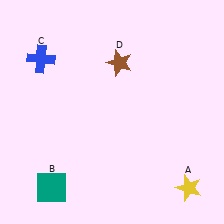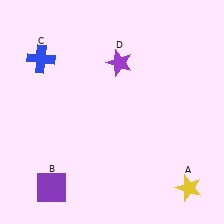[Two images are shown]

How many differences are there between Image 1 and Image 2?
There are 2 differences between the two images.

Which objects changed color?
B changed from teal to purple. D changed from brown to purple.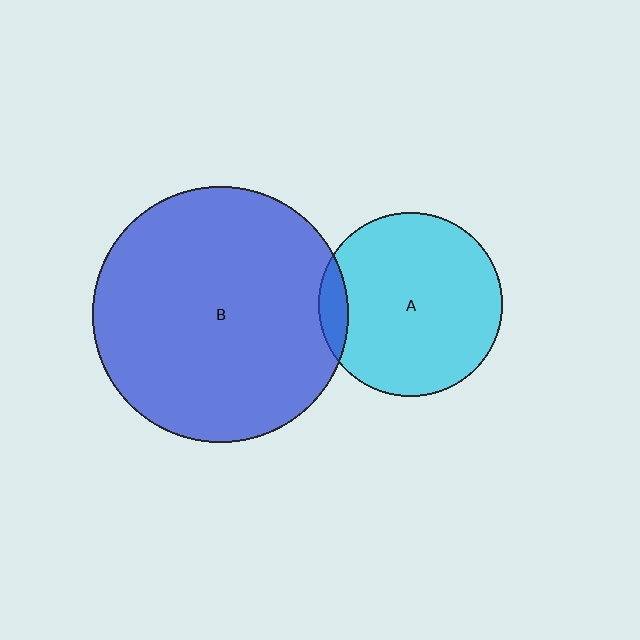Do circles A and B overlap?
Yes.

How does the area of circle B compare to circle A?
Approximately 1.9 times.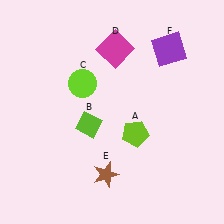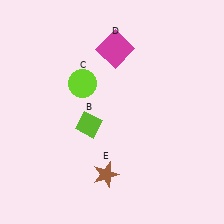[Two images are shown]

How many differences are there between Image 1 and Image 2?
There are 2 differences between the two images.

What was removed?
The purple square (F), the lime pentagon (A) were removed in Image 2.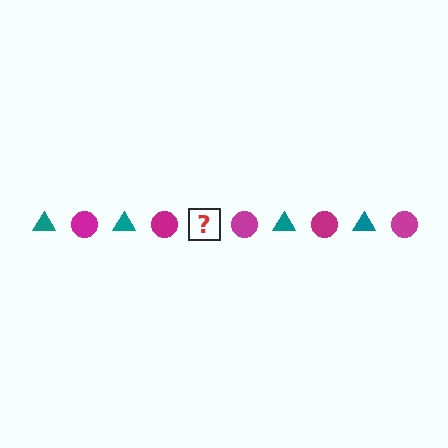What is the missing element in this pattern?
The missing element is a teal triangle.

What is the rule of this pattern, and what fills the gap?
The rule is that the pattern alternates between teal triangle and magenta circle. The gap should be filled with a teal triangle.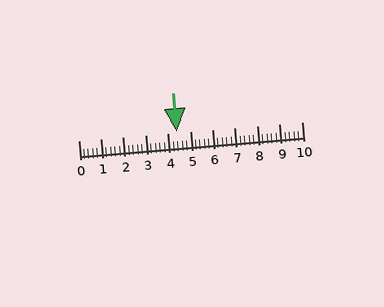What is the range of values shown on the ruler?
The ruler shows values from 0 to 10.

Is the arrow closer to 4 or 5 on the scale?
The arrow is closer to 4.